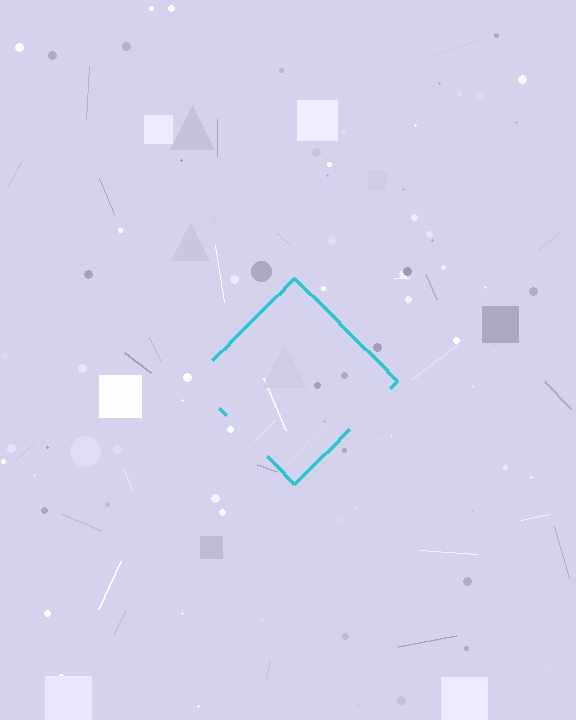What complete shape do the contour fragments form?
The contour fragments form a diamond.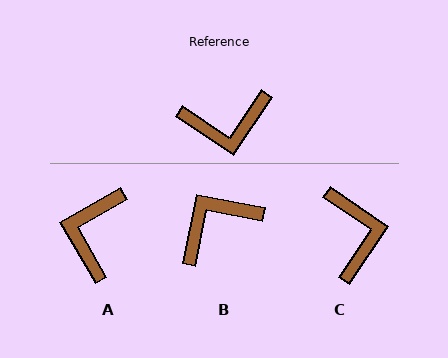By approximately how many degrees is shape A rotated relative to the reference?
Approximately 116 degrees clockwise.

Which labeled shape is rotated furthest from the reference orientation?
B, about 157 degrees away.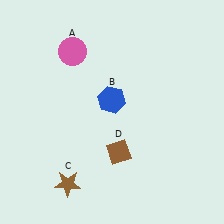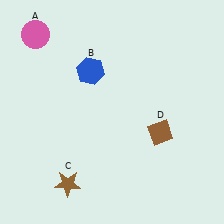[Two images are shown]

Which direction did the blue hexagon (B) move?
The blue hexagon (B) moved up.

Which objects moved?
The objects that moved are: the pink circle (A), the blue hexagon (B), the brown diamond (D).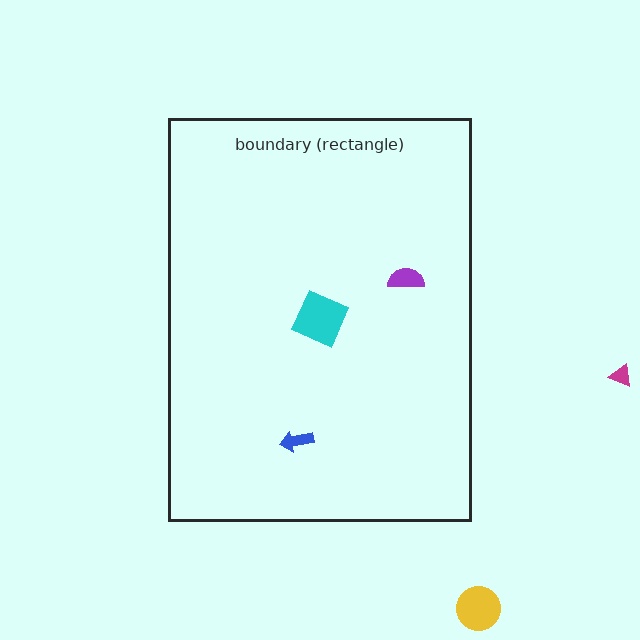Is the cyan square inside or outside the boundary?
Inside.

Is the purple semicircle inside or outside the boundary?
Inside.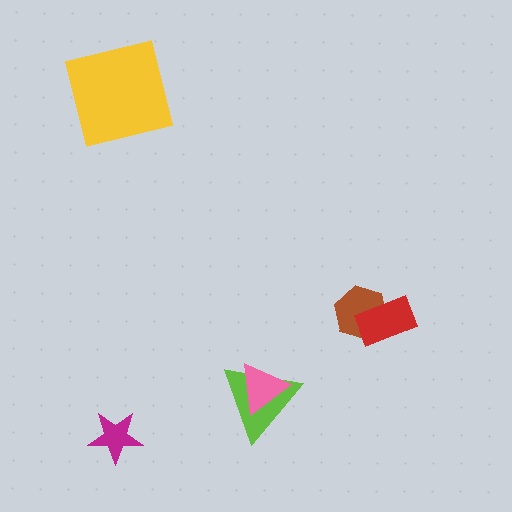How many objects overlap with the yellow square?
0 objects overlap with the yellow square.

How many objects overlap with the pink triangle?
1 object overlaps with the pink triangle.